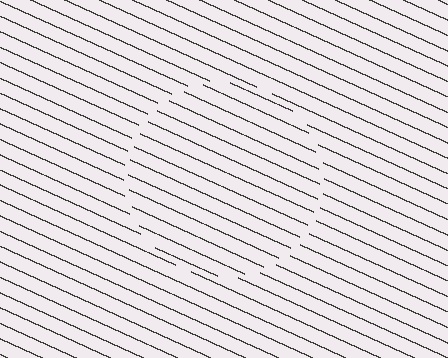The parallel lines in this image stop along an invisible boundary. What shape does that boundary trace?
An illusory circle. The interior of the shape contains the same grating, shifted by half a period — the contour is defined by the phase discontinuity where line-ends from the inner and outer gratings abut.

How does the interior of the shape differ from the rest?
The interior of the shape contains the same grating, shifted by half a period — the contour is defined by the phase discontinuity where line-ends from the inner and outer gratings abut.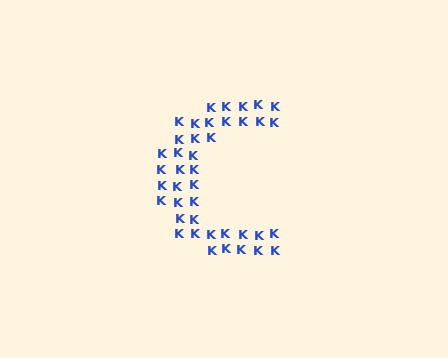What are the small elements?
The small elements are letter K's.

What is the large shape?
The large shape is the letter C.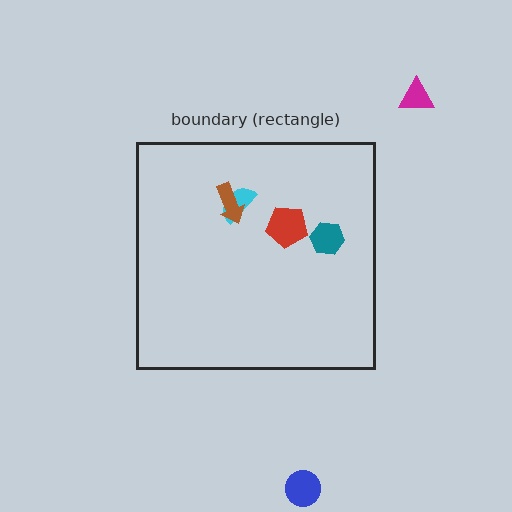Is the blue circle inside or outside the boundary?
Outside.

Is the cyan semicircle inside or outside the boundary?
Inside.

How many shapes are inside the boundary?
4 inside, 2 outside.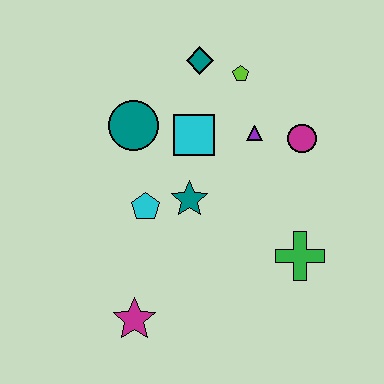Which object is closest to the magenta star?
The cyan pentagon is closest to the magenta star.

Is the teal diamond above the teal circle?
Yes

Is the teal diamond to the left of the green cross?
Yes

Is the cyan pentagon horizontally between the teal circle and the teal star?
Yes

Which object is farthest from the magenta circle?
The magenta star is farthest from the magenta circle.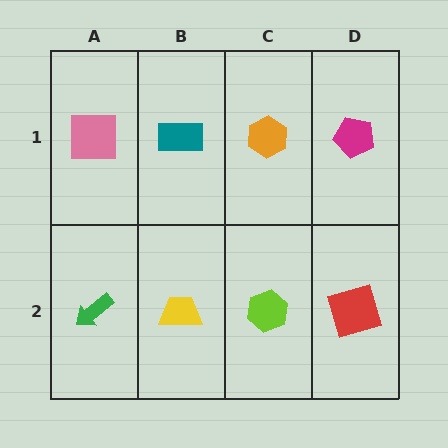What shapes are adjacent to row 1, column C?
A lime hexagon (row 2, column C), a teal rectangle (row 1, column B), a magenta pentagon (row 1, column D).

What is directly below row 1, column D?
A red square.